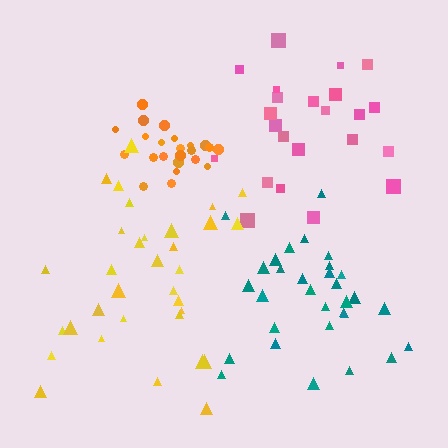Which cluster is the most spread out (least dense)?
Pink.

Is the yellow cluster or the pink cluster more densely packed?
Yellow.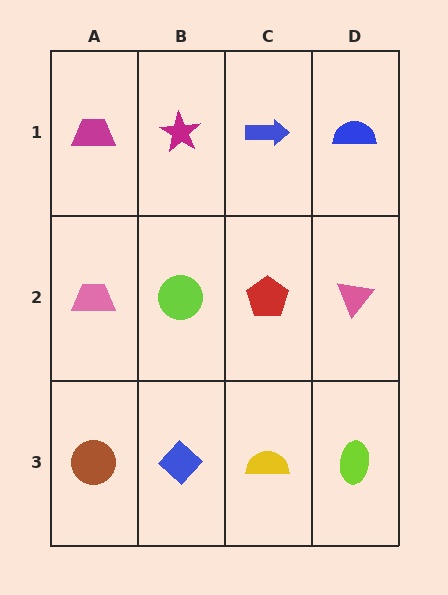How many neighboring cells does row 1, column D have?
2.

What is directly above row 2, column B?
A magenta star.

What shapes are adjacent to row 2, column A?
A magenta trapezoid (row 1, column A), a brown circle (row 3, column A), a lime circle (row 2, column B).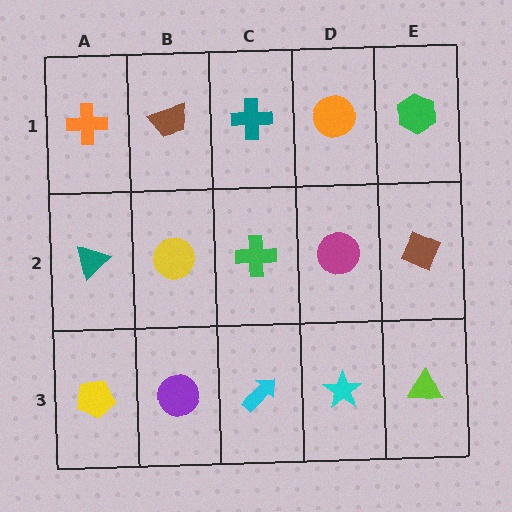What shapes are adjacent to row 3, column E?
A brown diamond (row 2, column E), a cyan star (row 3, column D).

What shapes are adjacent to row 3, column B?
A yellow circle (row 2, column B), a yellow pentagon (row 3, column A), a cyan arrow (row 3, column C).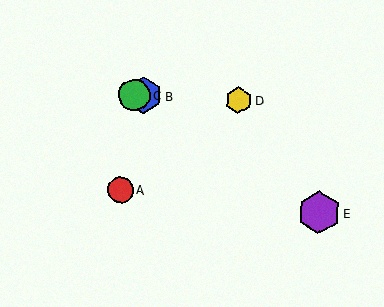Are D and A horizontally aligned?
No, D is at y≈100 and A is at y≈190.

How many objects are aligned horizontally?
3 objects (B, C, D) are aligned horizontally.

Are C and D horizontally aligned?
Yes, both are at y≈95.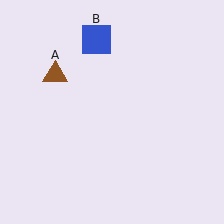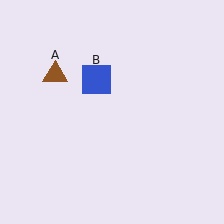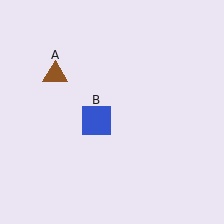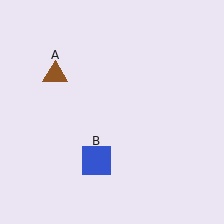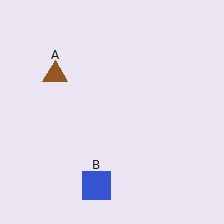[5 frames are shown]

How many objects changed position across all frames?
1 object changed position: blue square (object B).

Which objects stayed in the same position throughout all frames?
Brown triangle (object A) remained stationary.